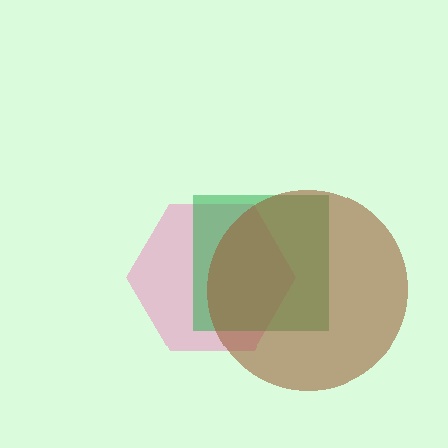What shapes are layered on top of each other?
The layered shapes are: a pink hexagon, a green square, a brown circle.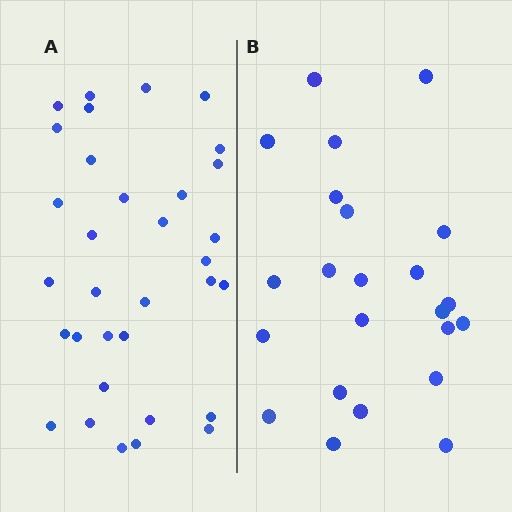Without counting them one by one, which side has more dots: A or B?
Region A (the left region) has more dots.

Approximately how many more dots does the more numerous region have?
Region A has roughly 10 or so more dots than region B.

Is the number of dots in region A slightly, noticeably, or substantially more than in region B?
Region A has noticeably more, but not dramatically so. The ratio is roughly 1.4 to 1.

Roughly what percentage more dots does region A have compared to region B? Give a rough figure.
About 45% more.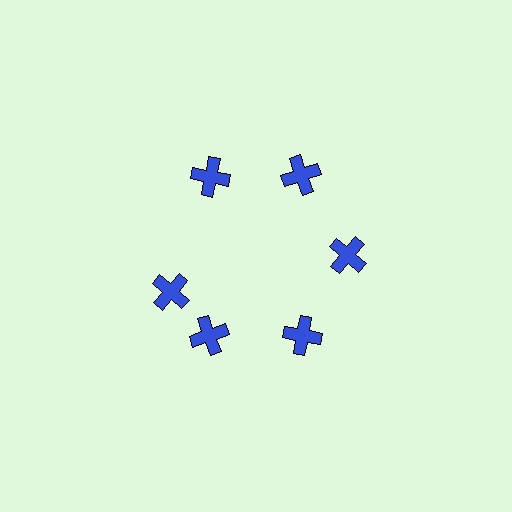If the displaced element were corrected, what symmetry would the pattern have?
It would have 6-fold rotational symmetry — the pattern would map onto itself every 60 degrees.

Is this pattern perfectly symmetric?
No. The 6 blue crosses are arranged in a ring, but one element near the 9 o'clock position is rotated out of alignment along the ring, breaking the 6-fold rotational symmetry.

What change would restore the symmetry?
The symmetry would be restored by rotating it back into even spacing with its neighbors so that all 6 crosses sit at equal angles and equal distance from the center.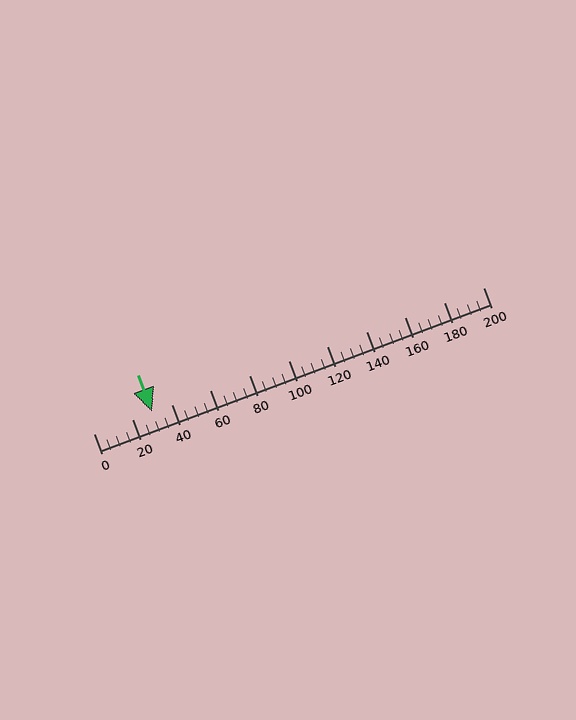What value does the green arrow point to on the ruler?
The green arrow points to approximately 30.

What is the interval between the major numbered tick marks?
The major tick marks are spaced 20 units apart.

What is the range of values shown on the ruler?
The ruler shows values from 0 to 200.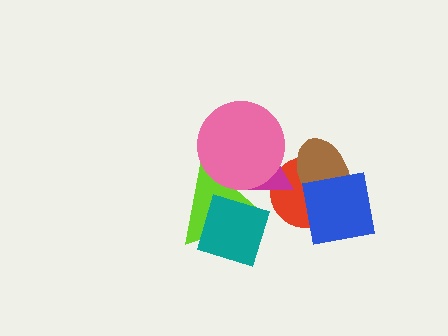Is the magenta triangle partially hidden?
Yes, it is partially covered by another shape.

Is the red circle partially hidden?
Yes, it is partially covered by another shape.